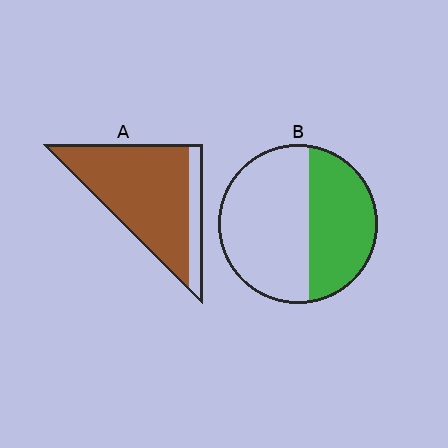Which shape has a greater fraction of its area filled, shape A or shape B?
Shape A.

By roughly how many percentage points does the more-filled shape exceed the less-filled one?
By roughly 40 percentage points (A over B).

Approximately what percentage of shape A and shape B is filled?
A is approximately 85% and B is approximately 40%.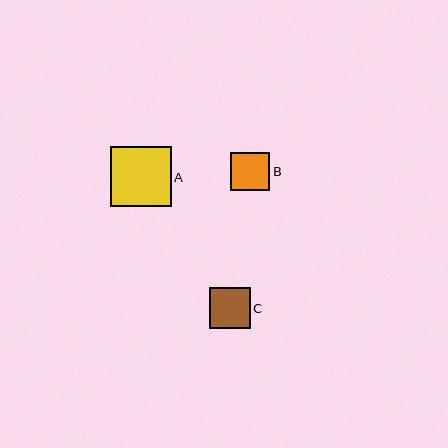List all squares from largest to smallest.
From largest to smallest: A, C, B.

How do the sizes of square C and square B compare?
Square C and square B are approximately the same size.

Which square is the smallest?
Square B is the smallest with a size of approximately 39 pixels.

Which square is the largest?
Square A is the largest with a size of approximately 60 pixels.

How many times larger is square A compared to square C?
Square A is approximately 1.5 times the size of square C.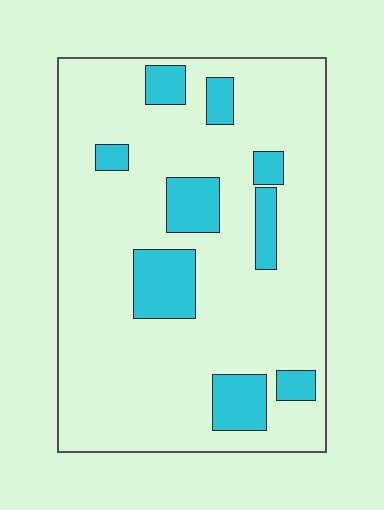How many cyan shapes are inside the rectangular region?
9.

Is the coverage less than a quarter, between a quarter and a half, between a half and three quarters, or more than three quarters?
Less than a quarter.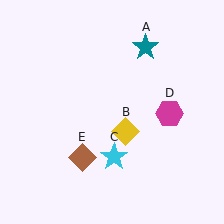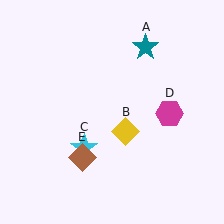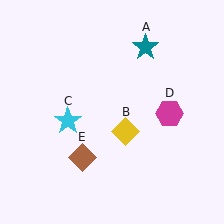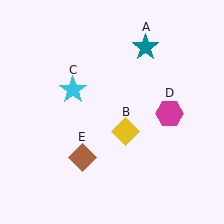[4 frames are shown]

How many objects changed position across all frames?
1 object changed position: cyan star (object C).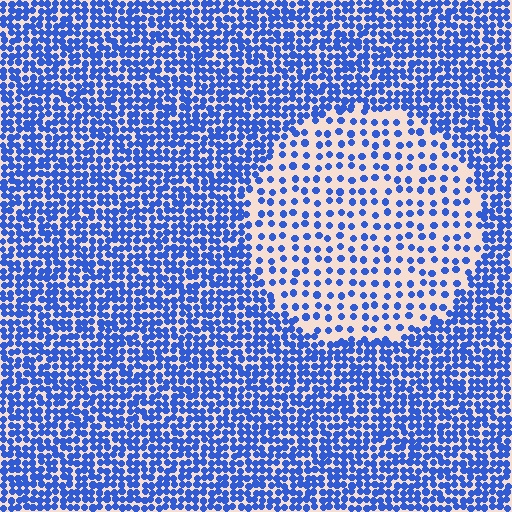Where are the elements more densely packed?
The elements are more densely packed outside the circle boundary.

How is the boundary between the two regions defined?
The boundary is defined by a change in element density (approximately 2.4x ratio). All elements are the same color, size, and shape.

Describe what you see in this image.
The image contains small blue elements arranged at two different densities. A circle-shaped region is visible where the elements are less densely packed than the surrounding area.